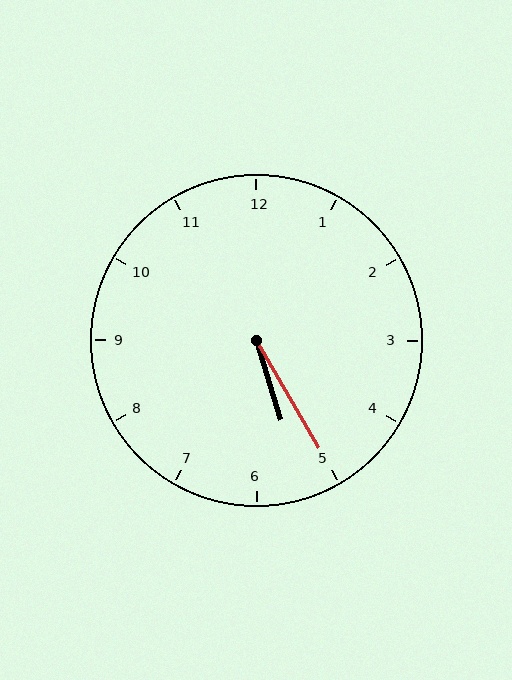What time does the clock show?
5:25.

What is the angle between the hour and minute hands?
Approximately 12 degrees.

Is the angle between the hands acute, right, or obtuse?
It is acute.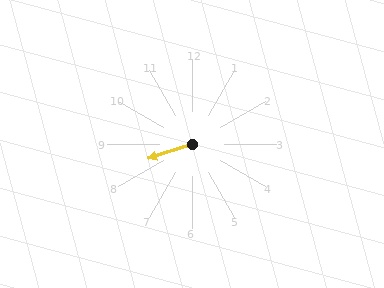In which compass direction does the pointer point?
West.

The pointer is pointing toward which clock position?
Roughly 8 o'clock.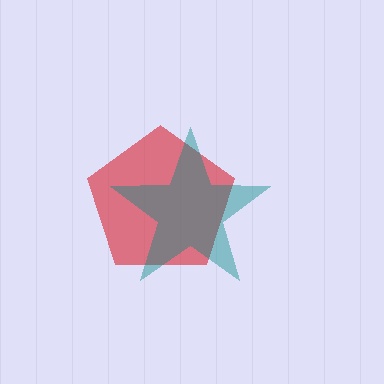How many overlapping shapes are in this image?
There are 2 overlapping shapes in the image.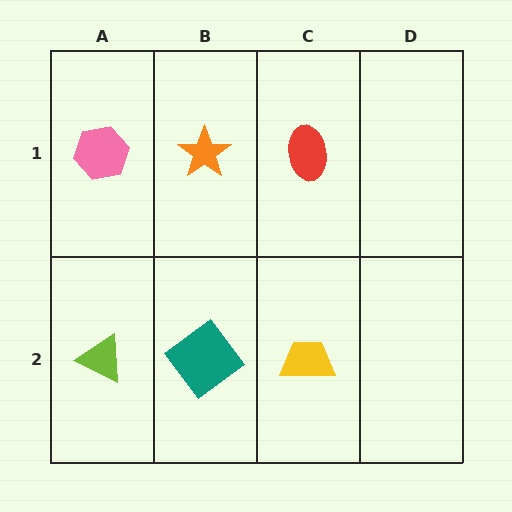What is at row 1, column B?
An orange star.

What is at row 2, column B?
A teal diamond.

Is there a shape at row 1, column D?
No, that cell is empty.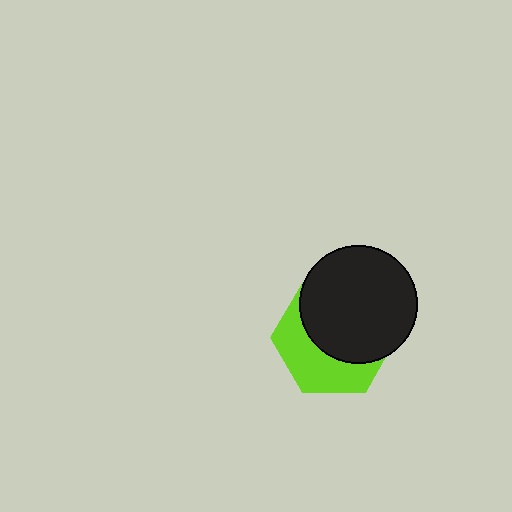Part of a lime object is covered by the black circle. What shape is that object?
It is a hexagon.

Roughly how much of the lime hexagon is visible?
A small part of it is visible (roughly 43%).